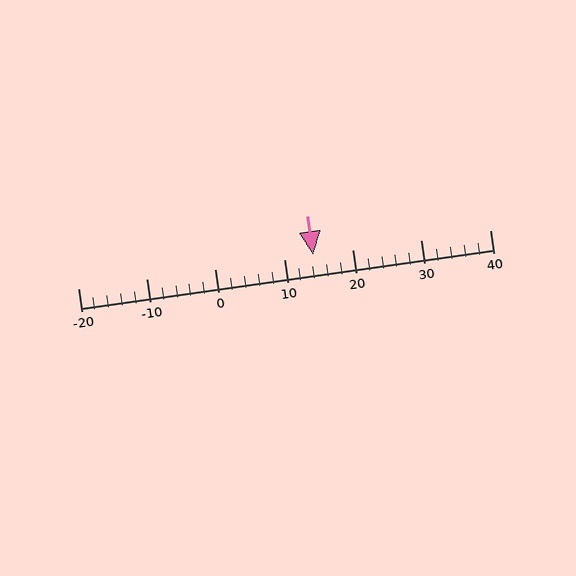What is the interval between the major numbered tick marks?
The major tick marks are spaced 10 units apart.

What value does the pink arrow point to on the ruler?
The pink arrow points to approximately 14.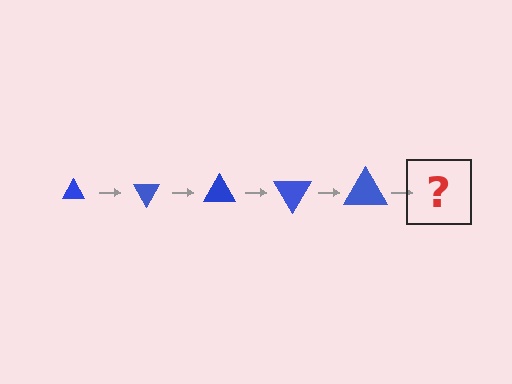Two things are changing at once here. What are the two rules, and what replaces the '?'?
The two rules are that the triangle grows larger each step and it rotates 60 degrees each step. The '?' should be a triangle, larger than the previous one and rotated 300 degrees from the start.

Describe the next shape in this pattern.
It should be a triangle, larger than the previous one and rotated 300 degrees from the start.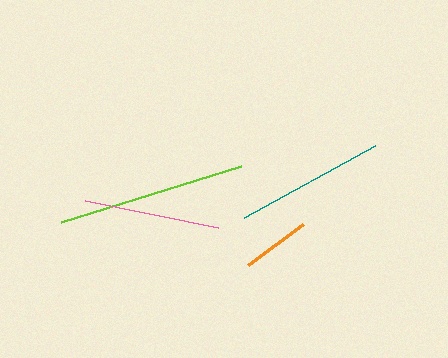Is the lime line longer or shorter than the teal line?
The lime line is longer than the teal line.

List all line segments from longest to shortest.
From longest to shortest: lime, teal, pink, orange.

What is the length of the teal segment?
The teal segment is approximately 149 pixels long.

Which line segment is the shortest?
The orange line is the shortest at approximately 69 pixels.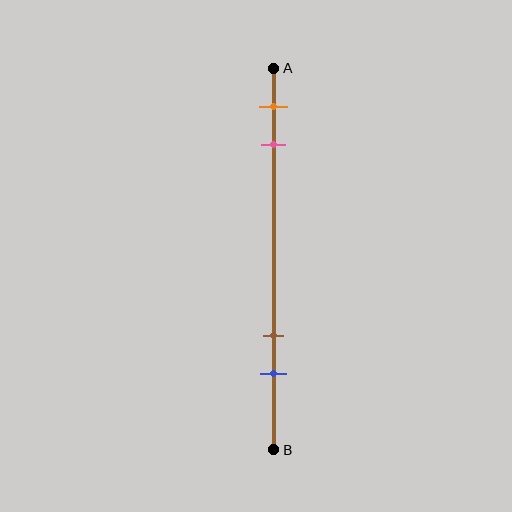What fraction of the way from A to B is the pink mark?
The pink mark is approximately 20% (0.2) of the way from A to B.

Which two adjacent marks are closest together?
The orange and pink marks are the closest adjacent pair.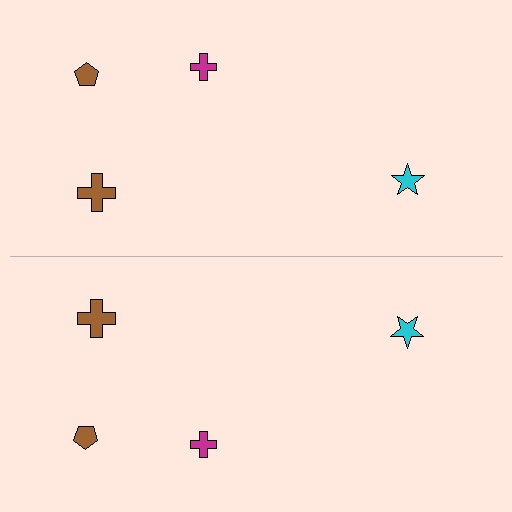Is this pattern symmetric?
Yes, this pattern has bilateral (reflection) symmetry.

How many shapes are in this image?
There are 8 shapes in this image.